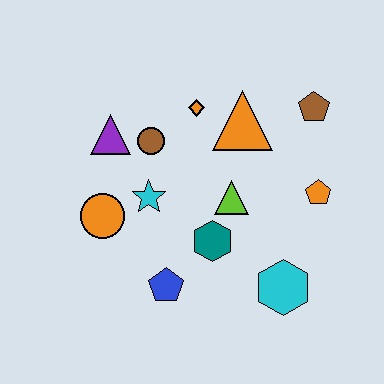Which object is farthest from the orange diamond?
The cyan hexagon is farthest from the orange diamond.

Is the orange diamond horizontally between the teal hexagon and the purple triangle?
Yes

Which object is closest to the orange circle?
The cyan star is closest to the orange circle.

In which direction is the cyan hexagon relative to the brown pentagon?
The cyan hexagon is below the brown pentagon.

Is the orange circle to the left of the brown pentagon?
Yes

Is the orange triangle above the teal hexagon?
Yes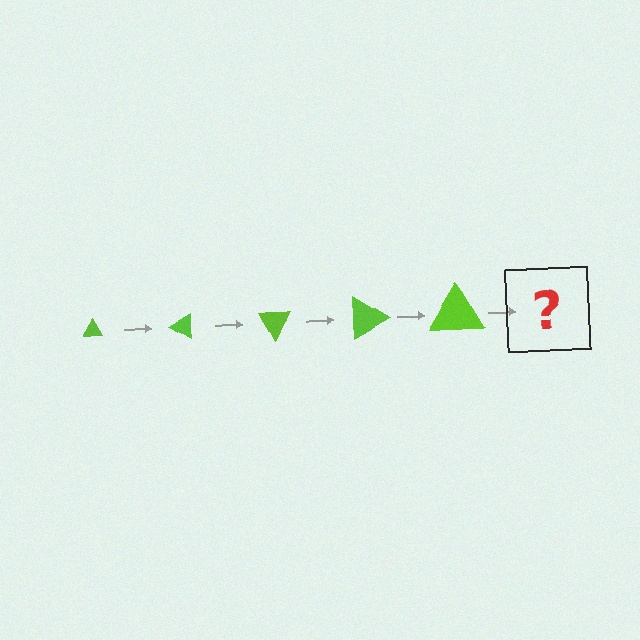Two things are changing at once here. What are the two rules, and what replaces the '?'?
The two rules are that the triangle grows larger each step and it rotates 30 degrees each step. The '?' should be a triangle, larger than the previous one and rotated 150 degrees from the start.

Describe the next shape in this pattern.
It should be a triangle, larger than the previous one and rotated 150 degrees from the start.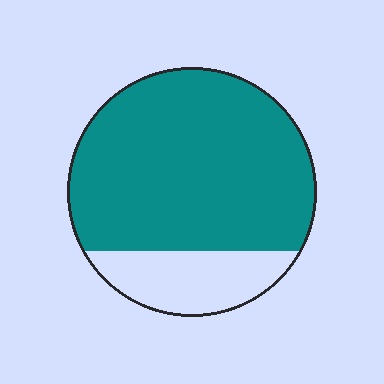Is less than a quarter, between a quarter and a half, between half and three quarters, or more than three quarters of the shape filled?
More than three quarters.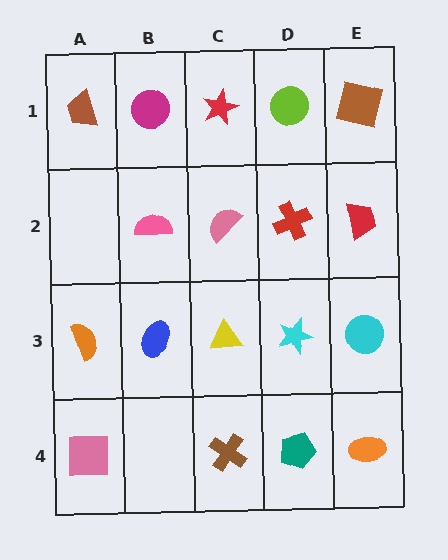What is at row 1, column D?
A lime circle.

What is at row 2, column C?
A pink semicircle.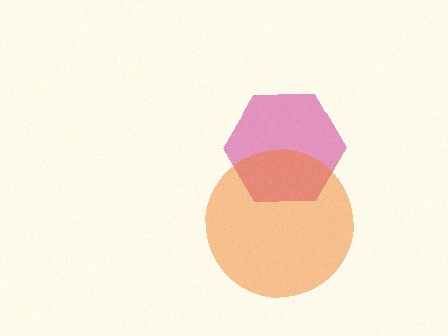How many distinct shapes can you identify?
There are 2 distinct shapes: a magenta hexagon, an orange circle.